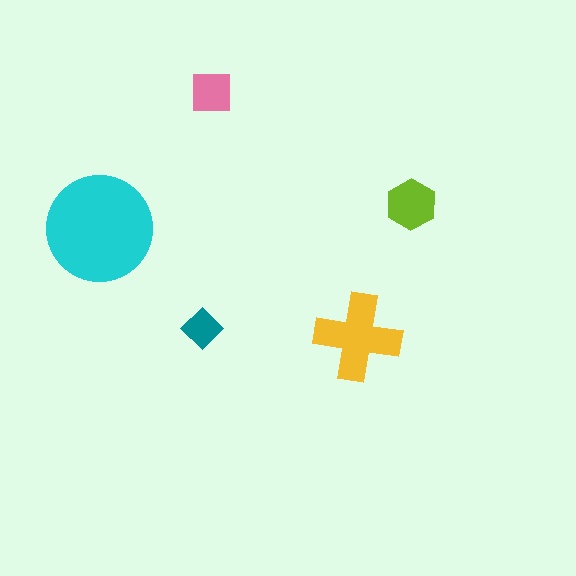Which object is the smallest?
The teal diamond.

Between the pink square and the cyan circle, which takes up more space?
The cyan circle.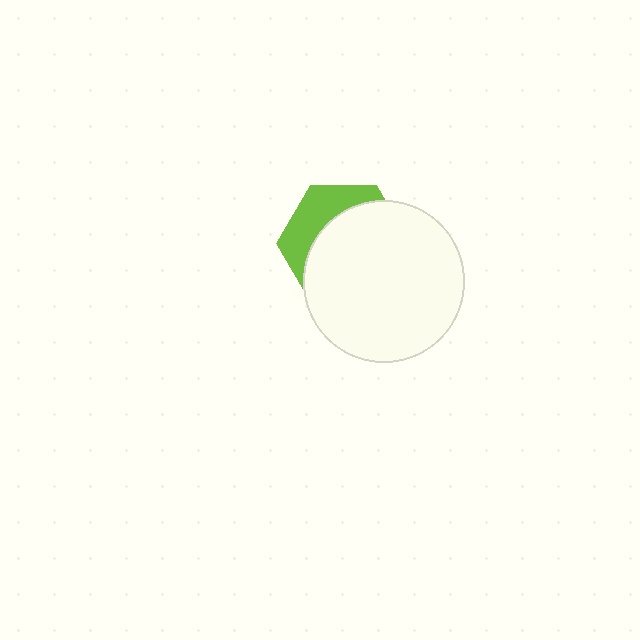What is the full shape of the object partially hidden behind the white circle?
The partially hidden object is a lime hexagon.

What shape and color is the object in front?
The object in front is a white circle.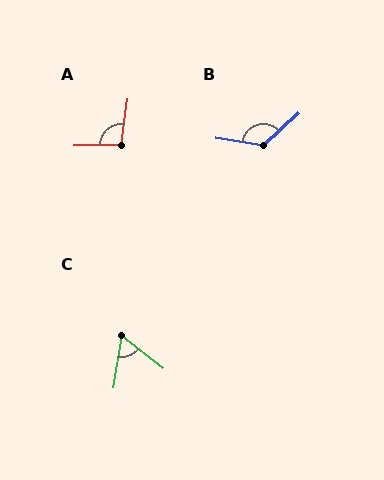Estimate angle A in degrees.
Approximately 98 degrees.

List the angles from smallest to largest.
C (61°), A (98°), B (130°).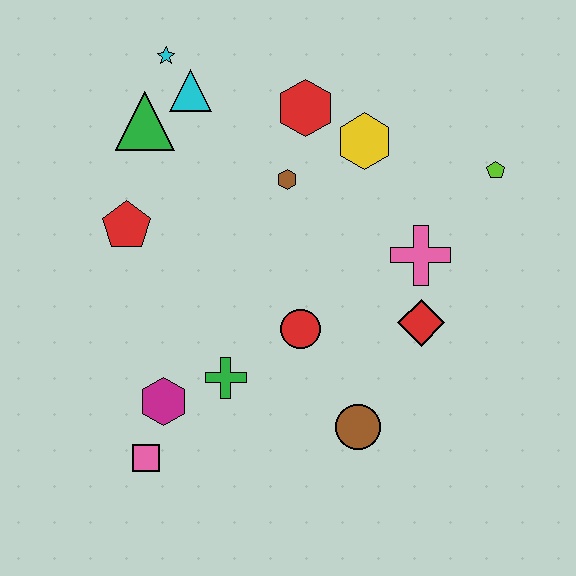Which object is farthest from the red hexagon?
The pink square is farthest from the red hexagon.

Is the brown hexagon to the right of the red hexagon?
No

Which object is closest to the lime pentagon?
The pink cross is closest to the lime pentagon.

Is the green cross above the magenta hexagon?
Yes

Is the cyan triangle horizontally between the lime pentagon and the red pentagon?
Yes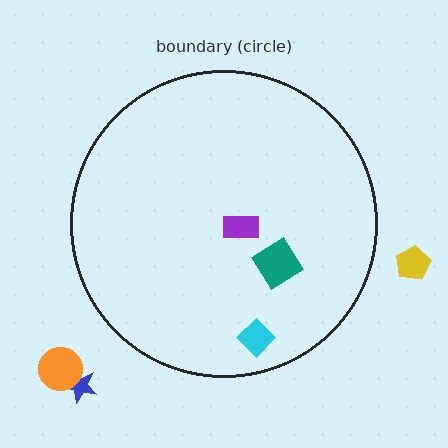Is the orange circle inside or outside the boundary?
Outside.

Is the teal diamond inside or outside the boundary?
Inside.